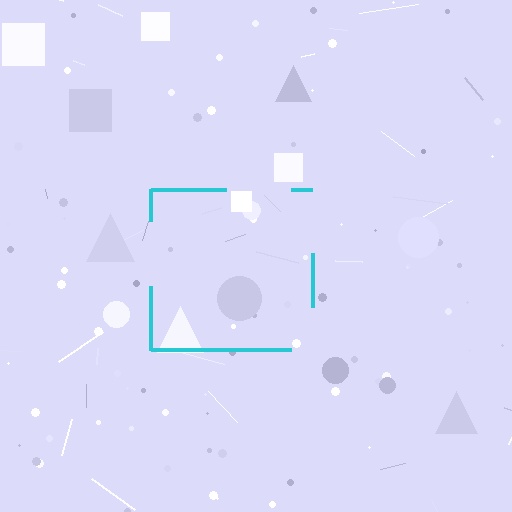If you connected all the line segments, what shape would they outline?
They would outline a square.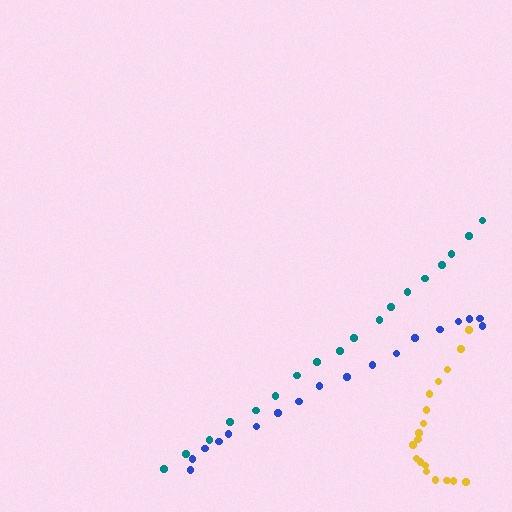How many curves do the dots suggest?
There are 3 distinct paths.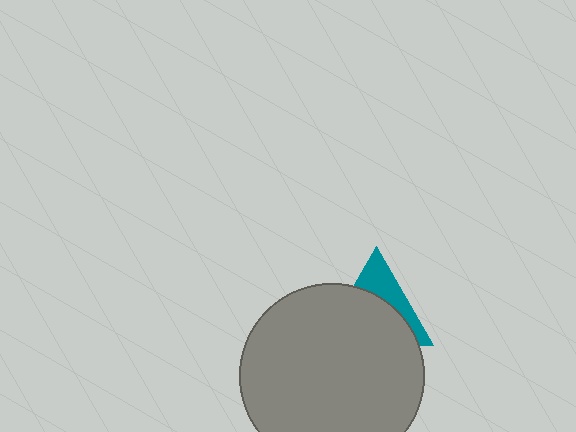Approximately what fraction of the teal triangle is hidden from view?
Roughly 65% of the teal triangle is hidden behind the gray circle.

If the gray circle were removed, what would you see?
You would see the complete teal triangle.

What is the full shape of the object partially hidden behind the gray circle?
The partially hidden object is a teal triangle.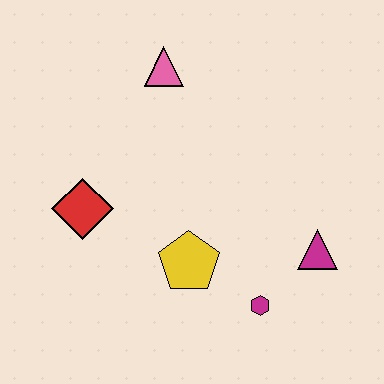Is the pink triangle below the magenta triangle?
No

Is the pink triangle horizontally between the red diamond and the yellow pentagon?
Yes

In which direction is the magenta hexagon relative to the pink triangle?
The magenta hexagon is below the pink triangle.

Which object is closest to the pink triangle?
The red diamond is closest to the pink triangle.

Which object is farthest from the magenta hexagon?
The pink triangle is farthest from the magenta hexagon.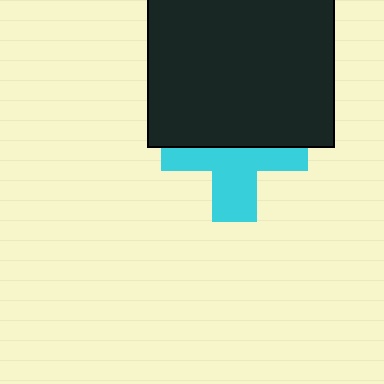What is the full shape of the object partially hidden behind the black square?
The partially hidden object is a cyan cross.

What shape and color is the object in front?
The object in front is a black square.